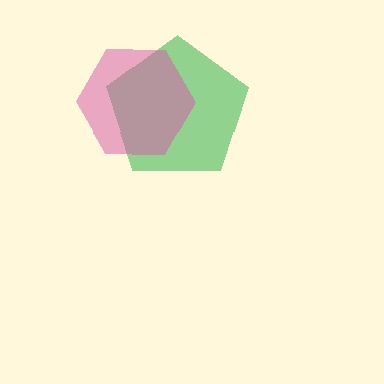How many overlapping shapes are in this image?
There are 2 overlapping shapes in the image.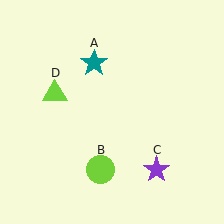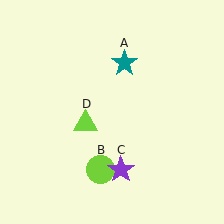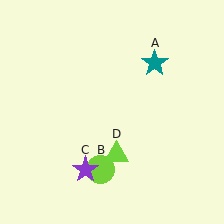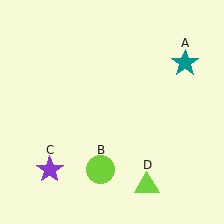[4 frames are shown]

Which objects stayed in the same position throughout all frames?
Lime circle (object B) remained stationary.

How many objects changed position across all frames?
3 objects changed position: teal star (object A), purple star (object C), lime triangle (object D).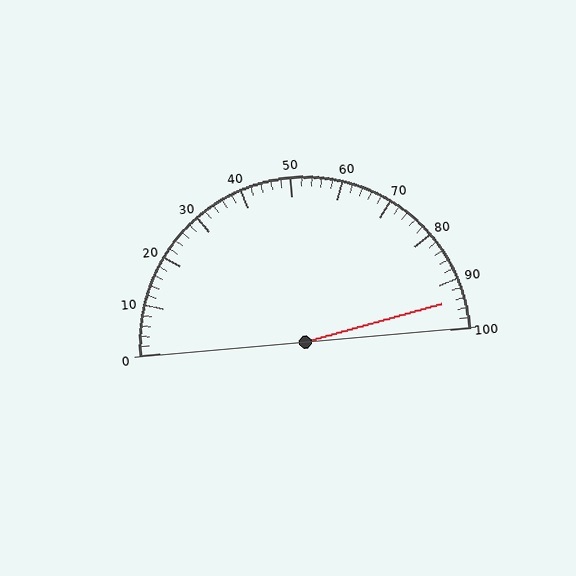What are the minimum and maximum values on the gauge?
The gauge ranges from 0 to 100.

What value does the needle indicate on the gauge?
The needle indicates approximately 94.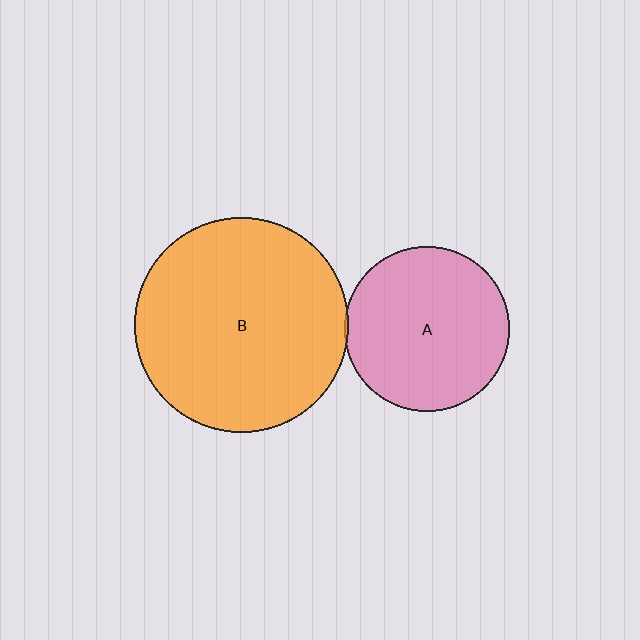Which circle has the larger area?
Circle B (orange).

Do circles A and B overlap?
Yes.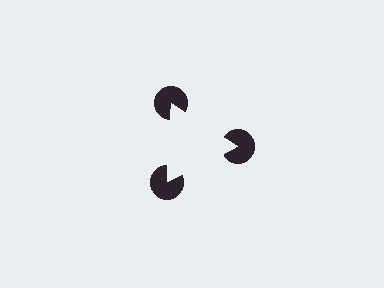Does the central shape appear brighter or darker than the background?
It typically appears slightly brighter than the background, even though no actual brightness change is drawn.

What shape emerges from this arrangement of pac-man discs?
An illusory triangle — its edges are inferred from the aligned wedge cuts in the pac-man discs, not physically drawn.